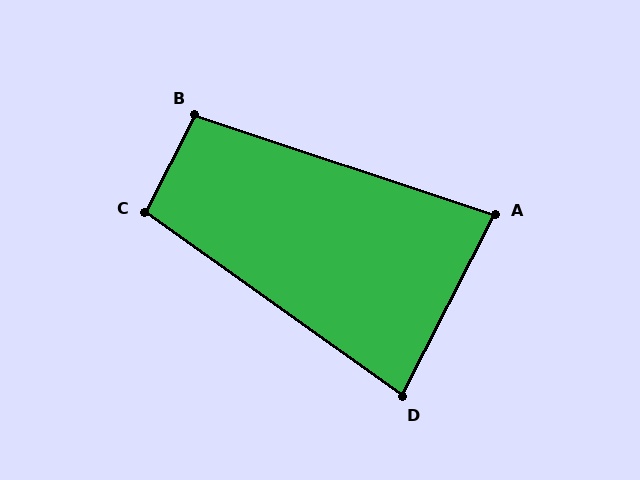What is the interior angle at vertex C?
Approximately 99 degrees (obtuse).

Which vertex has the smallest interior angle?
D, at approximately 81 degrees.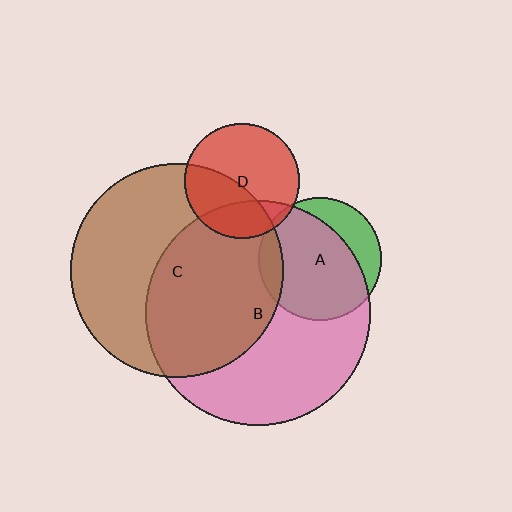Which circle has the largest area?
Circle B (pink).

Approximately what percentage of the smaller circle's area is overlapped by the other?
Approximately 10%.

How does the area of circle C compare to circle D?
Approximately 3.4 times.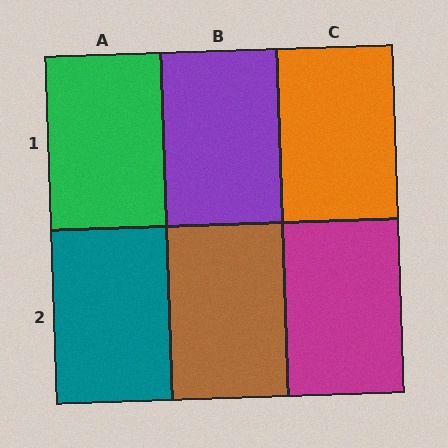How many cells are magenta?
1 cell is magenta.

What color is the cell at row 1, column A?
Green.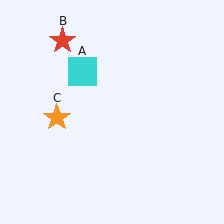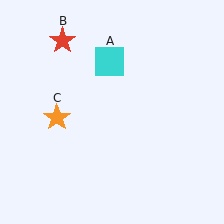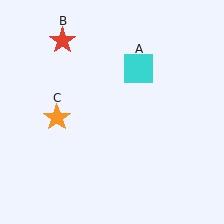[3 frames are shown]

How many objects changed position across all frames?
1 object changed position: cyan square (object A).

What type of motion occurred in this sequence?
The cyan square (object A) rotated clockwise around the center of the scene.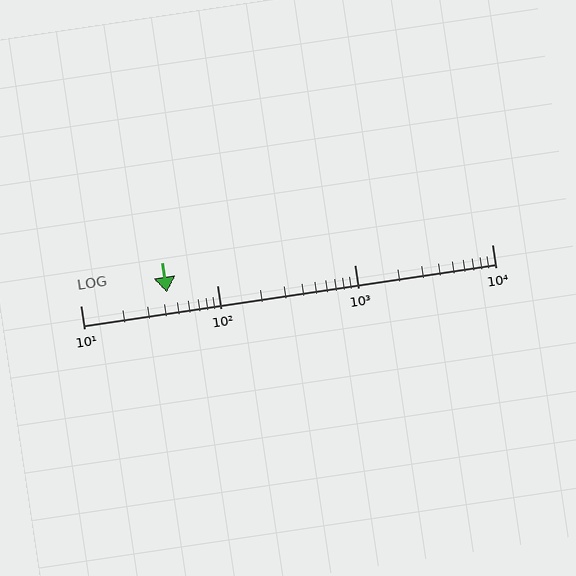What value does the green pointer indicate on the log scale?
The pointer indicates approximately 43.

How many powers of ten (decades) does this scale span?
The scale spans 3 decades, from 10 to 10000.